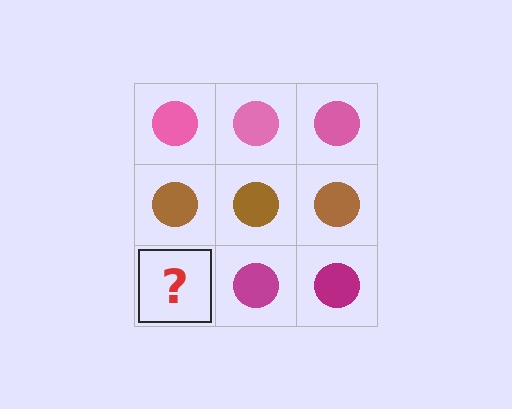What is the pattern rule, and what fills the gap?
The rule is that each row has a consistent color. The gap should be filled with a magenta circle.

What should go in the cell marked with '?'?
The missing cell should contain a magenta circle.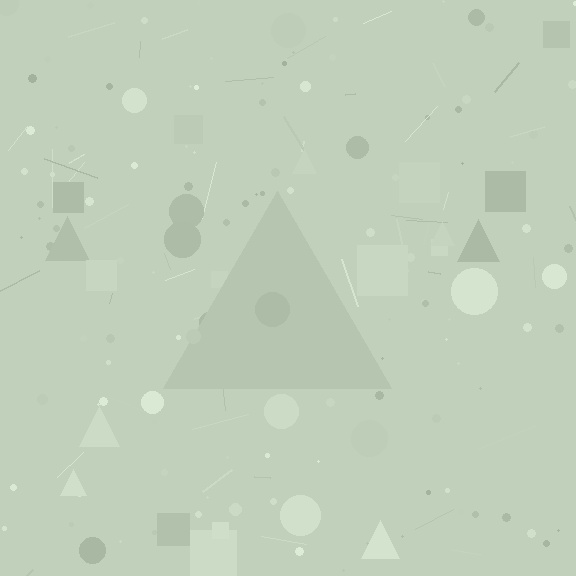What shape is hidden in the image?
A triangle is hidden in the image.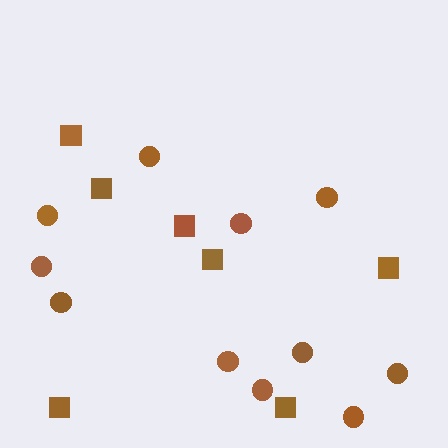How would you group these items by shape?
There are 2 groups: one group of squares (7) and one group of circles (11).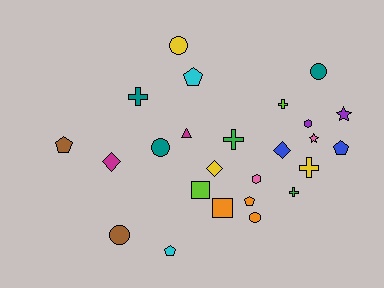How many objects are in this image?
There are 25 objects.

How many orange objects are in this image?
There are 3 orange objects.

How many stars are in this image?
There are 2 stars.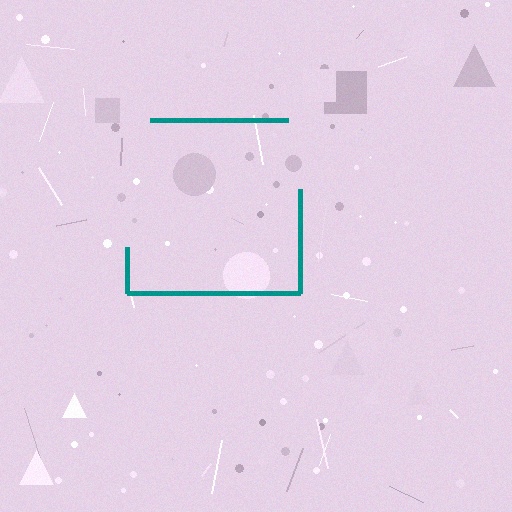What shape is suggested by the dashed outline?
The dashed outline suggests a square.